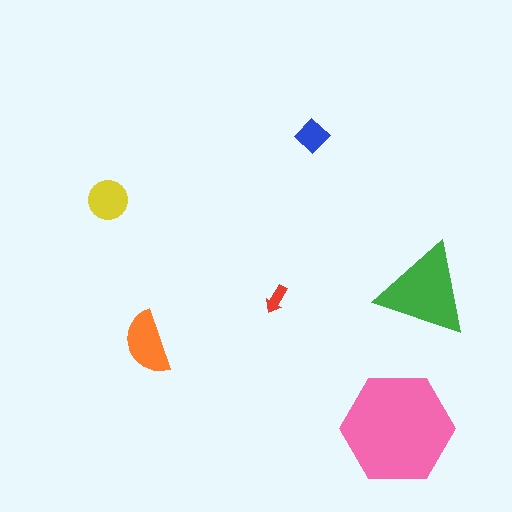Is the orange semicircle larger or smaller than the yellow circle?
Larger.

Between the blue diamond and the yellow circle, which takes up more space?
The yellow circle.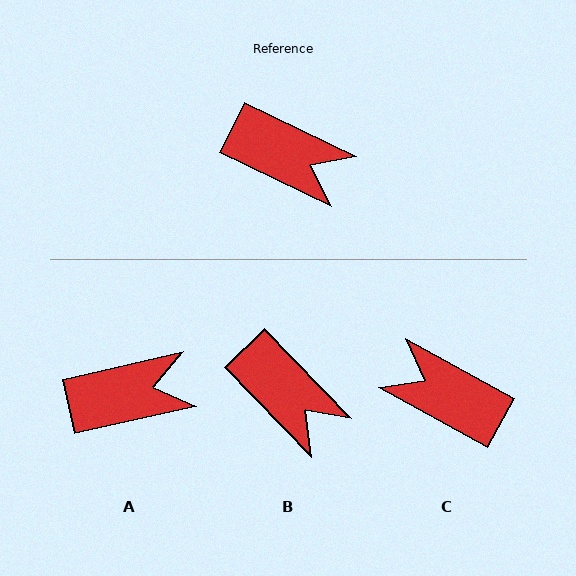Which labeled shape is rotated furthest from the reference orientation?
C, about 177 degrees away.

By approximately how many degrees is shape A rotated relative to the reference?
Approximately 39 degrees counter-clockwise.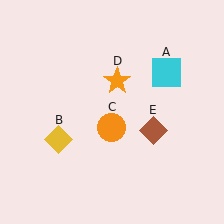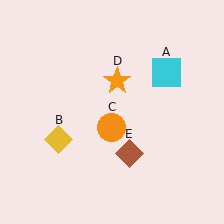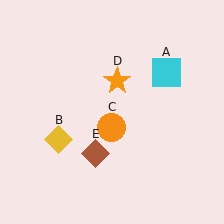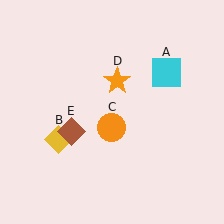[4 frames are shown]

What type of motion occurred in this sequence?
The brown diamond (object E) rotated clockwise around the center of the scene.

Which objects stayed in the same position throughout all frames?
Cyan square (object A) and yellow diamond (object B) and orange circle (object C) and orange star (object D) remained stationary.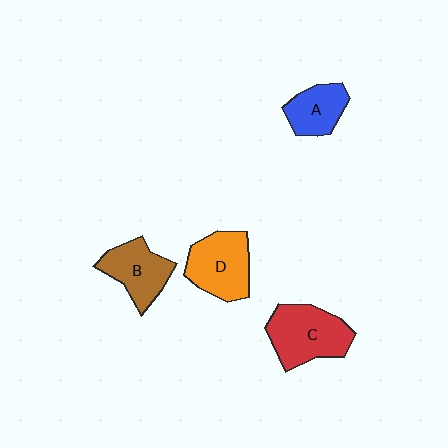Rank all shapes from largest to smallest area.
From largest to smallest: C (red), D (orange), B (brown), A (blue).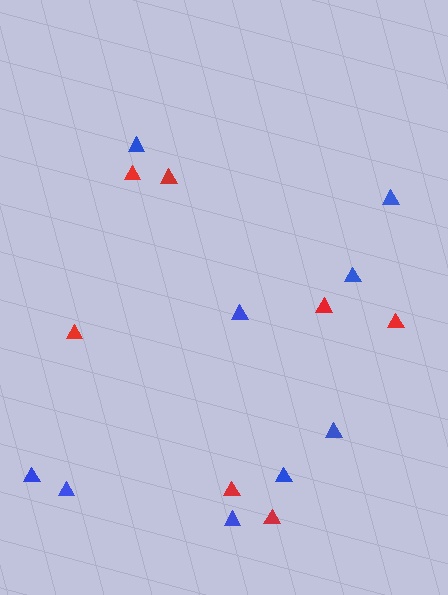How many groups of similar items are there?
There are 2 groups: one group of blue triangles (9) and one group of red triangles (7).